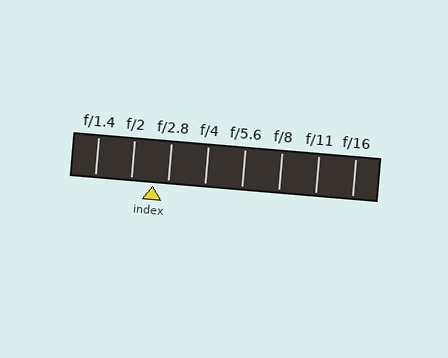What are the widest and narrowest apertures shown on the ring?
The widest aperture shown is f/1.4 and the narrowest is f/16.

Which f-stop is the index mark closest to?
The index mark is closest to f/2.8.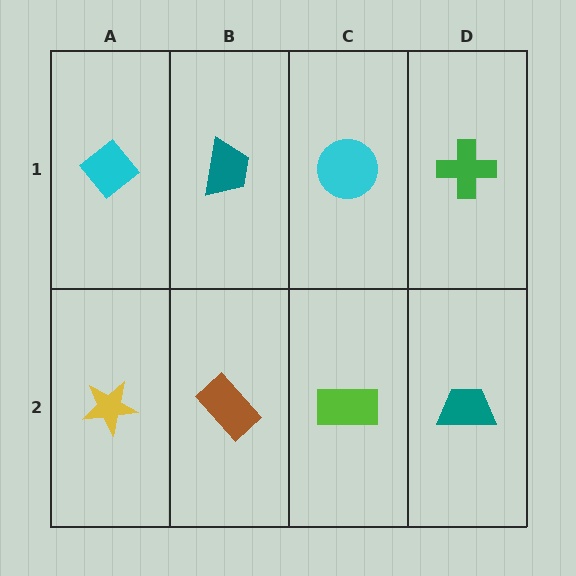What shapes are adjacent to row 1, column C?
A lime rectangle (row 2, column C), a teal trapezoid (row 1, column B), a green cross (row 1, column D).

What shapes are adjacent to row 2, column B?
A teal trapezoid (row 1, column B), a yellow star (row 2, column A), a lime rectangle (row 2, column C).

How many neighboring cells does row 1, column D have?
2.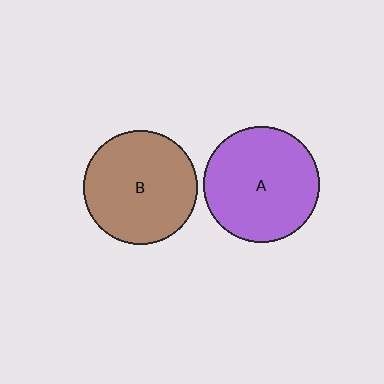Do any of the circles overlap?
No, none of the circles overlap.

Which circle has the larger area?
Circle A (purple).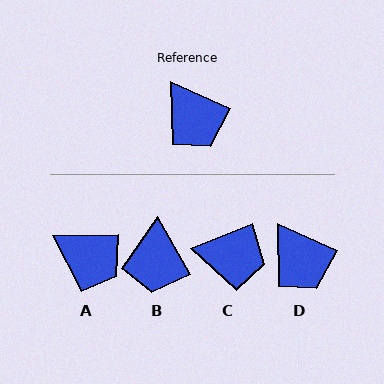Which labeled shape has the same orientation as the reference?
D.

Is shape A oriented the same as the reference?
No, it is off by about 26 degrees.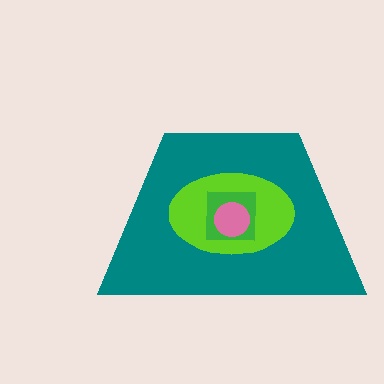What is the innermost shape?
The pink circle.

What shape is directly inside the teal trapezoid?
The lime ellipse.